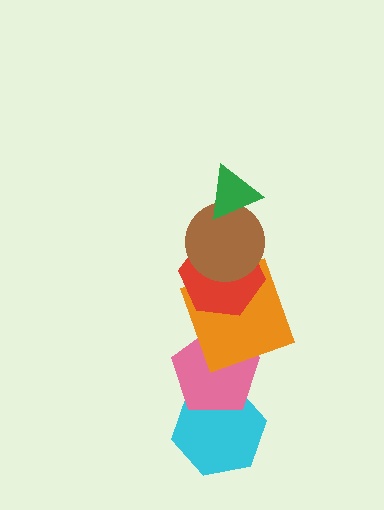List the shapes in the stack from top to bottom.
From top to bottom: the green triangle, the brown circle, the red hexagon, the orange square, the pink pentagon, the cyan hexagon.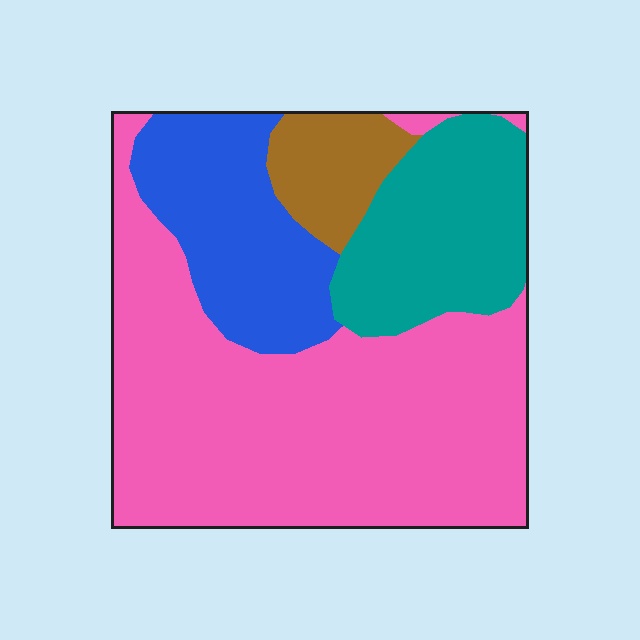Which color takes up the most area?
Pink, at roughly 55%.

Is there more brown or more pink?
Pink.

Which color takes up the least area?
Brown, at roughly 10%.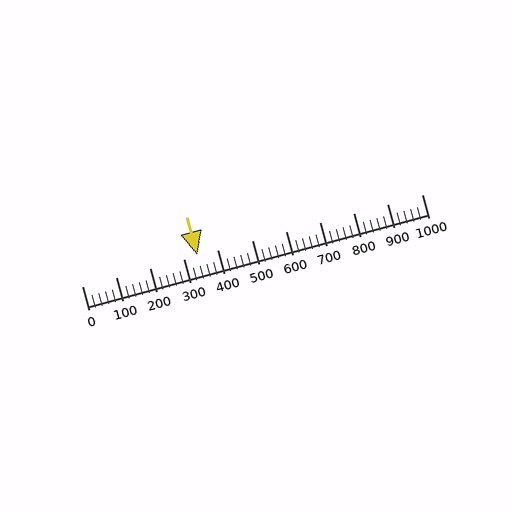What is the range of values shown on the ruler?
The ruler shows values from 0 to 1000.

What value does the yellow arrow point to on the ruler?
The yellow arrow points to approximately 340.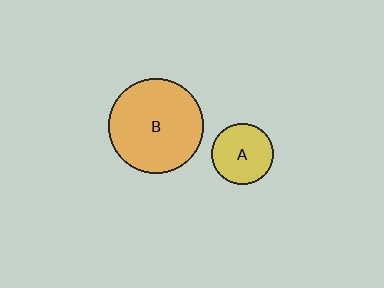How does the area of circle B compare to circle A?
Approximately 2.4 times.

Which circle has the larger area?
Circle B (orange).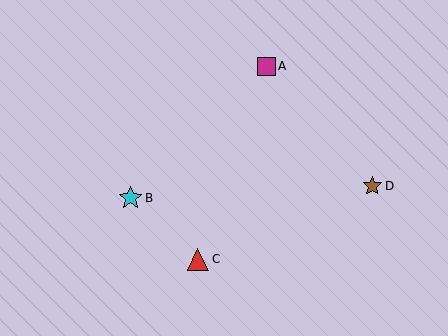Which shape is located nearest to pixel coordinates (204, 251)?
The red triangle (labeled C) at (198, 259) is nearest to that location.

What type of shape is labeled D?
Shape D is a brown star.